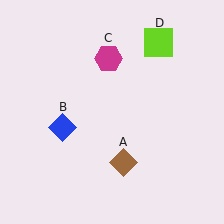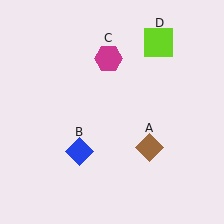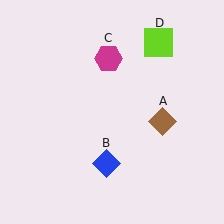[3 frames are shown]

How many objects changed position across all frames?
2 objects changed position: brown diamond (object A), blue diamond (object B).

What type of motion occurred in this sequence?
The brown diamond (object A), blue diamond (object B) rotated counterclockwise around the center of the scene.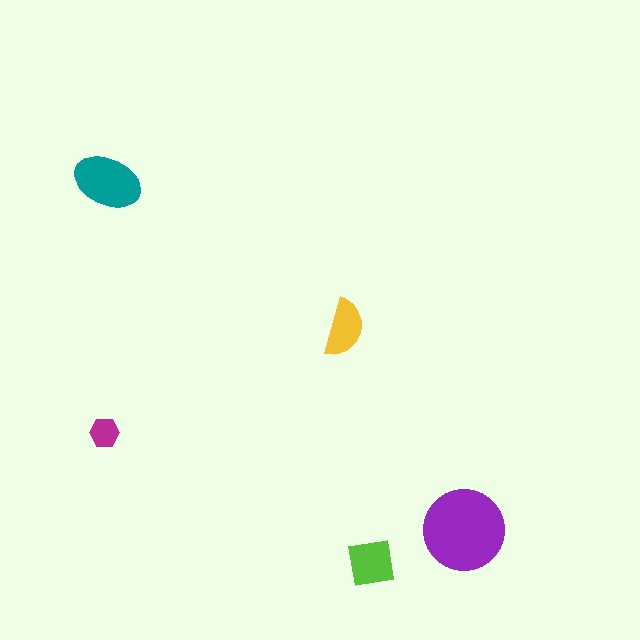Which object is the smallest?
The magenta hexagon.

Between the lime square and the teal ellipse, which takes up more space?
The teal ellipse.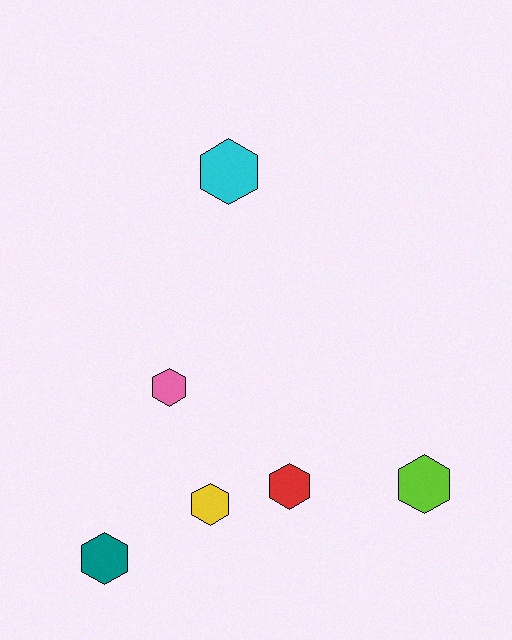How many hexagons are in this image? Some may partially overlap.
There are 6 hexagons.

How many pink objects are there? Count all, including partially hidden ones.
There is 1 pink object.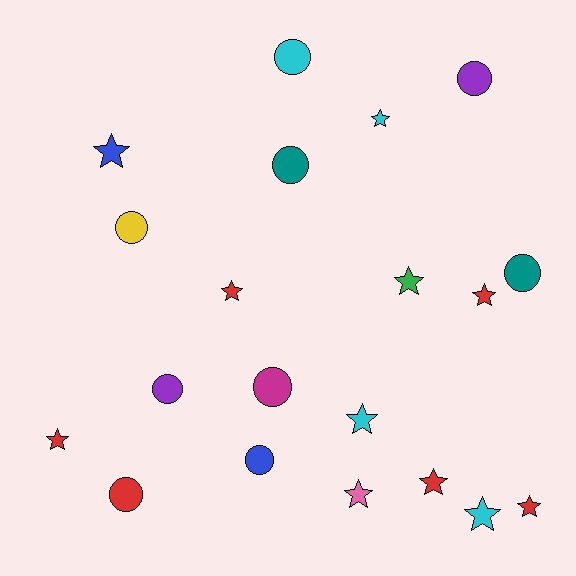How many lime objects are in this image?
There are no lime objects.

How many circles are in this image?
There are 9 circles.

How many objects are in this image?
There are 20 objects.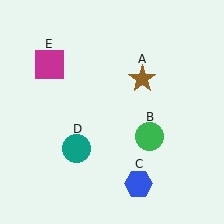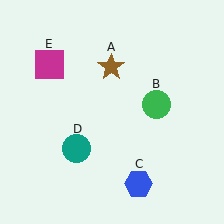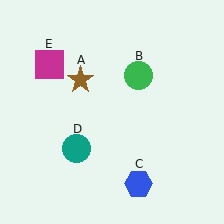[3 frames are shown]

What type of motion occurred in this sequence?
The brown star (object A), green circle (object B) rotated counterclockwise around the center of the scene.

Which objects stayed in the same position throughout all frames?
Blue hexagon (object C) and teal circle (object D) and magenta square (object E) remained stationary.